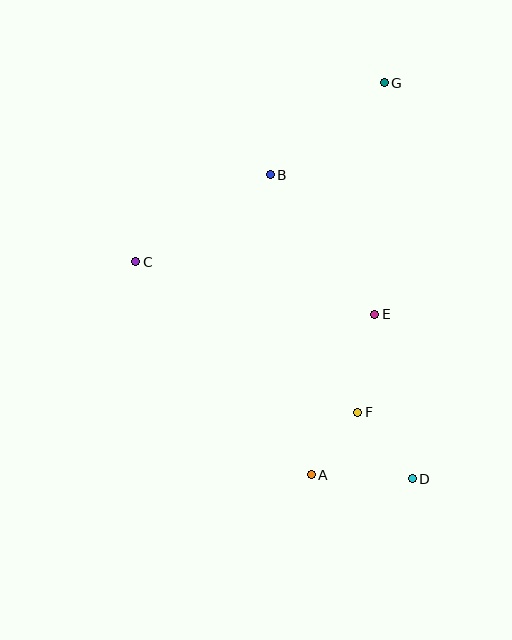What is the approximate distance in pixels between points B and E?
The distance between B and E is approximately 174 pixels.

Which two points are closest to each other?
Points A and F are closest to each other.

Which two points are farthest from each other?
Points A and G are farthest from each other.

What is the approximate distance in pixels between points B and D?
The distance between B and D is approximately 336 pixels.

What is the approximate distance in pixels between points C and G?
The distance between C and G is approximately 306 pixels.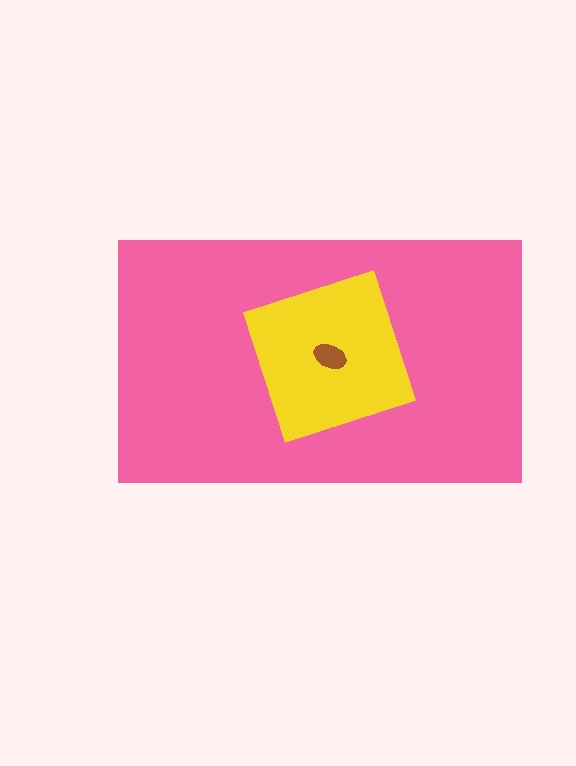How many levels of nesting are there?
3.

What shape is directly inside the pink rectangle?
The yellow square.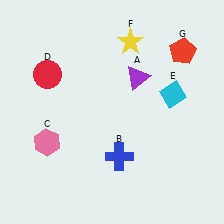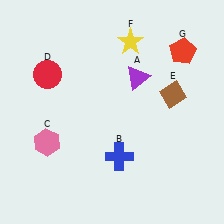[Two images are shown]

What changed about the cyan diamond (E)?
In Image 1, E is cyan. In Image 2, it changed to brown.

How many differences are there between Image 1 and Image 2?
There is 1 difference between the two images.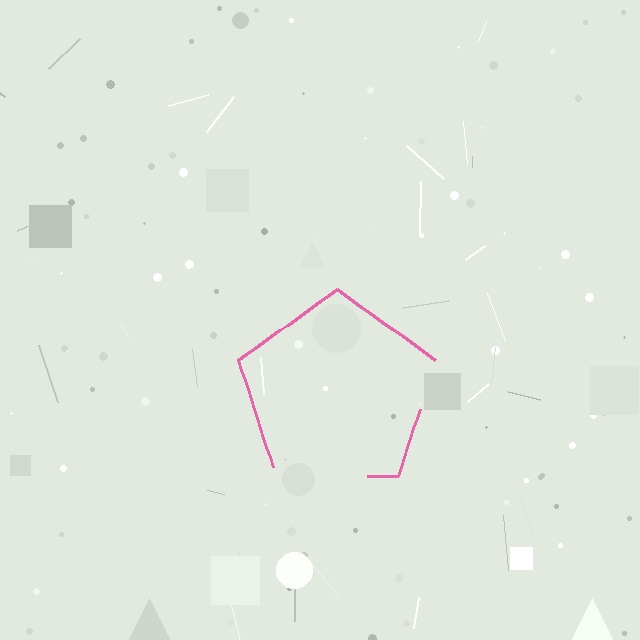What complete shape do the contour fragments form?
The contour fragments form a pentagon.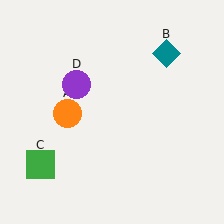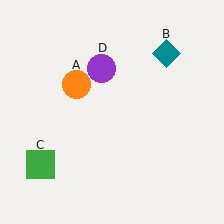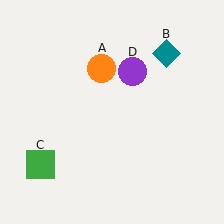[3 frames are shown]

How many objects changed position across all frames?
2 objects changed position: orange circle (object A), purple circle (object D).